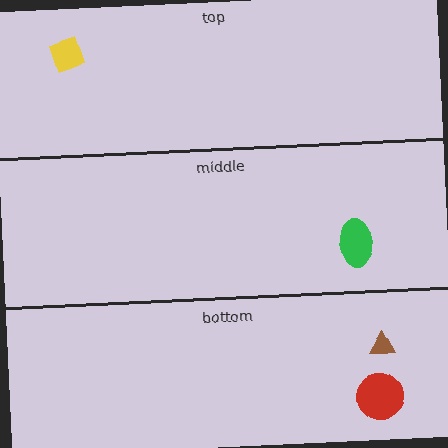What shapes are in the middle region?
The green ellipse.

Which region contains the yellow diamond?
The top region.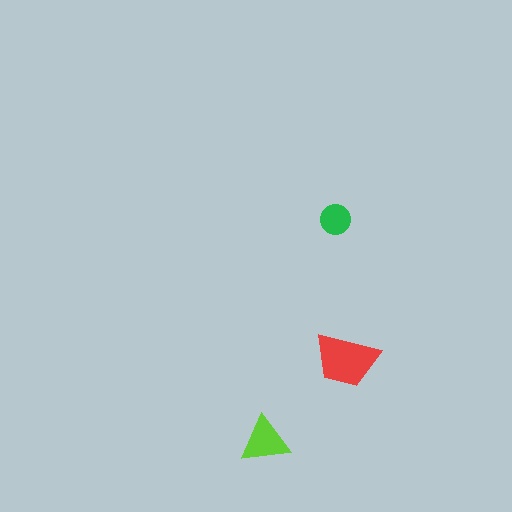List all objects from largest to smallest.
The red trapezoid, the lime triangle, the green circle.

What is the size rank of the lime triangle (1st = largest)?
2nd.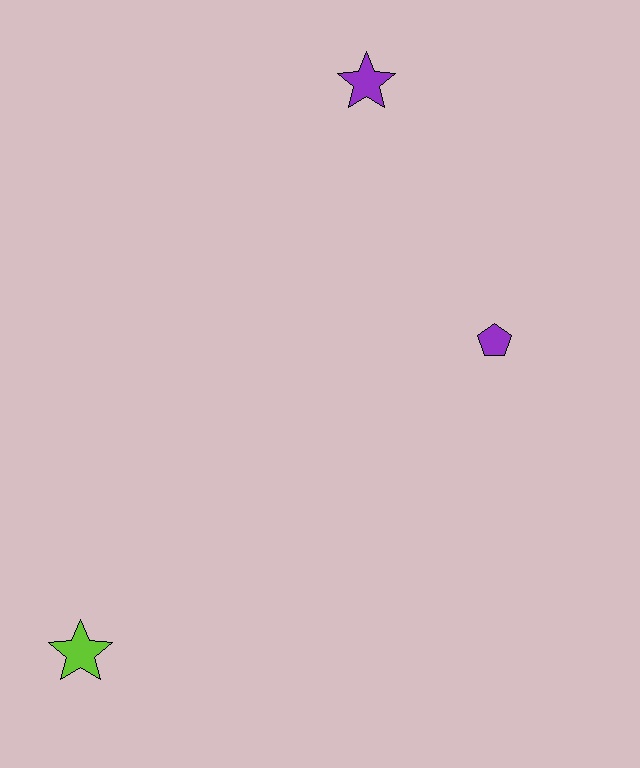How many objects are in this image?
There are 3 objects.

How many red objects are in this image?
There are no red objects.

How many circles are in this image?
There are no circles.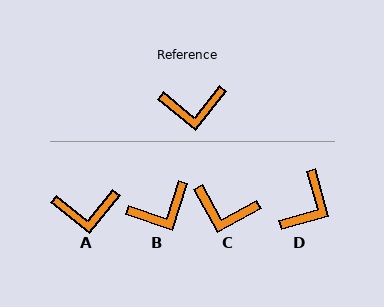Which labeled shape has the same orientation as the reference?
A.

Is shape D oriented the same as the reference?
No, it is off by about 54 degrees.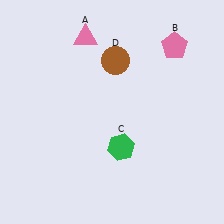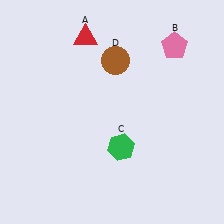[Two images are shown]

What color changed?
The triangle (A) changed from pink in Image 1 to red in Image 2.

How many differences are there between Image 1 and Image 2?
There is 1 difference between the two images.